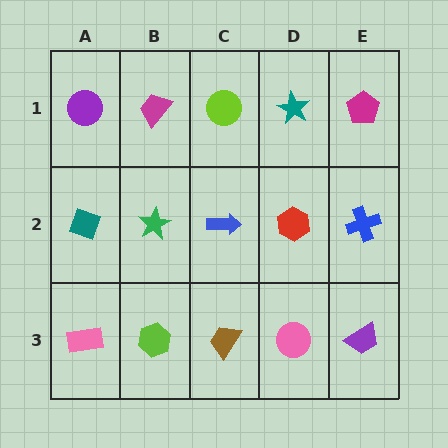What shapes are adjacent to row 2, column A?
A purple circle (row 1, column A), a pink rectangle (row 3, column A), a green star (row 2, column B).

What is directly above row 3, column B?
A green star.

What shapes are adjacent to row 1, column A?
A teal diamond (row 2, column A), a magenta trapezoid (row 1, column B).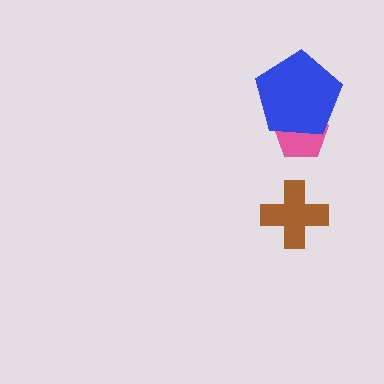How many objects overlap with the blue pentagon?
1 object overlaps with the blue pentagon.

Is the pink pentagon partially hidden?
Yes, it is partially covered by another shape.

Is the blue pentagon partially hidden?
No, no other shape covers it.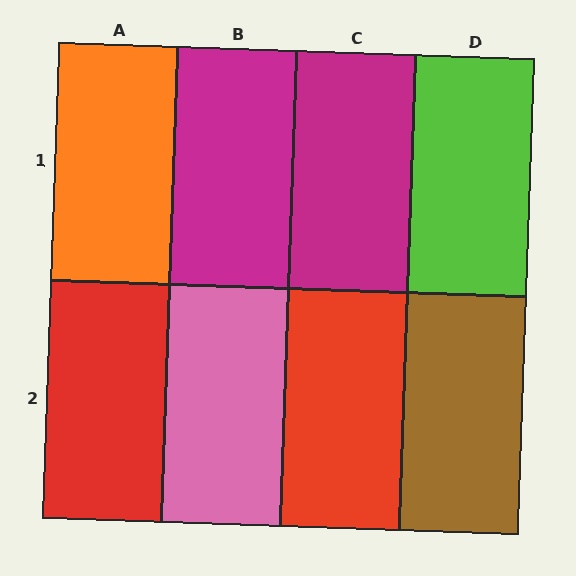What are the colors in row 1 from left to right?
Orange, magenta, magenta, lime.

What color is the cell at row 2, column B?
Pink.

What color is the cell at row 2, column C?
Red.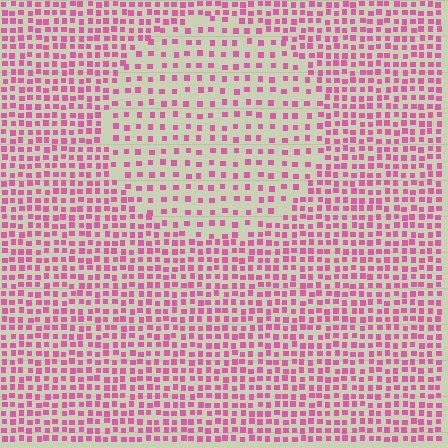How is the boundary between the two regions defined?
The boundary is defined by a change in element density (approximately 2.0x ratio). All elements are the same color, size, and shape.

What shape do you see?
I see a circle.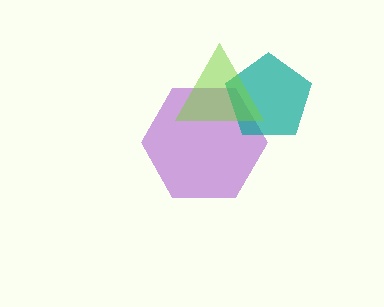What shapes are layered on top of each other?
The layered shapes are: a purple hexagon, a teal pentagon, a lime triangle.